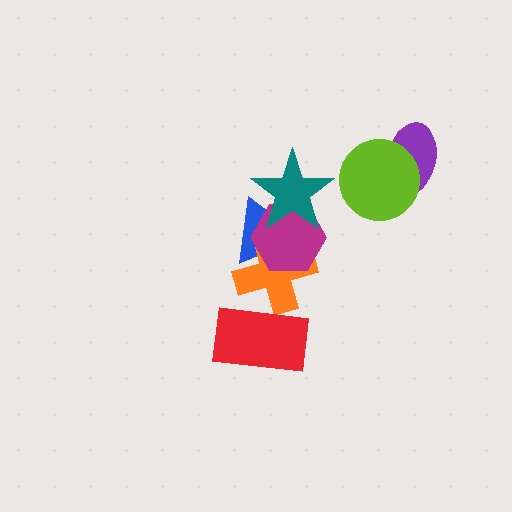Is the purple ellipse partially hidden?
Yes, it is partially covered by another shape.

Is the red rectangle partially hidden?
No, no other shape covers it.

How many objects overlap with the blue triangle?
3 objects overlap with the blue triangle.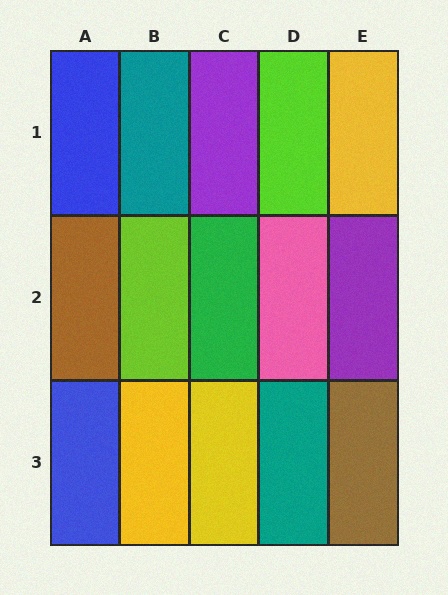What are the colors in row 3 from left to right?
Blue, yellow, yellow, teal, brown.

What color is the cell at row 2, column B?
Lime.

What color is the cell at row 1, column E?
Yellow.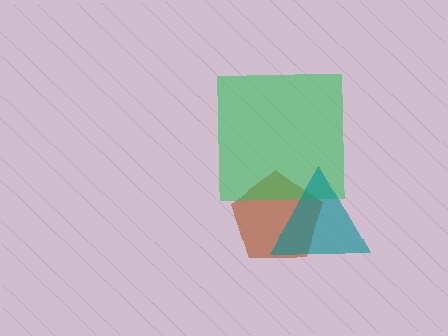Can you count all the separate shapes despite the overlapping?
Yes, there are 3 separate shapes.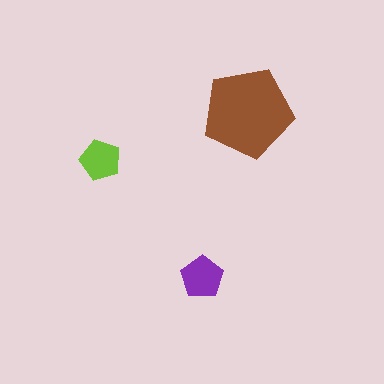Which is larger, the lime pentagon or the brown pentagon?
The brown one.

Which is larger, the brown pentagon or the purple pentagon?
The brown one.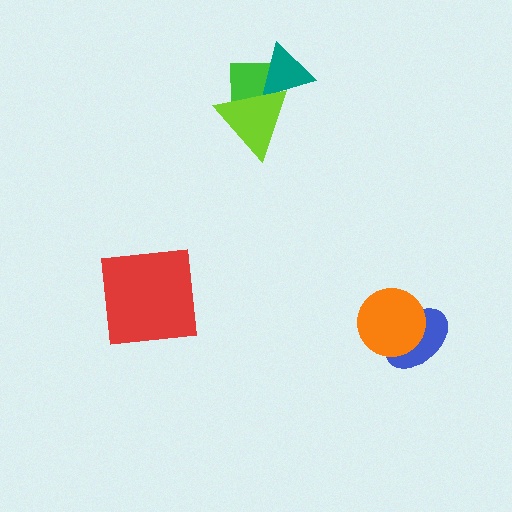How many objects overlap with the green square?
2 objects overlap with the green square.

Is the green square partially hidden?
Yes, it is partially covered by another shape.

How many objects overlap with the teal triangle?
2 objects overlap with the teal triangle.